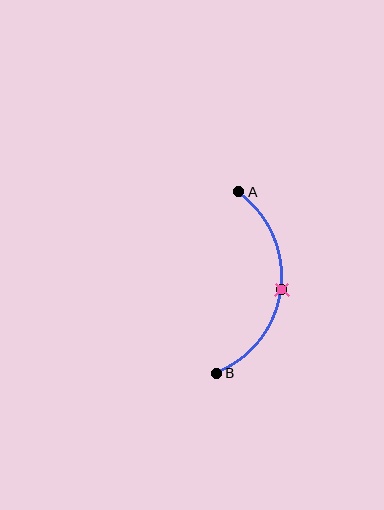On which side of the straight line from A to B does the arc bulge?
The arc bulges to the right of the straight line connecting A and B.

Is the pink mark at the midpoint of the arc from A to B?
Yes. The pink mark lies on the arc at equal arc-length from both A and B — it is the arc midpoint.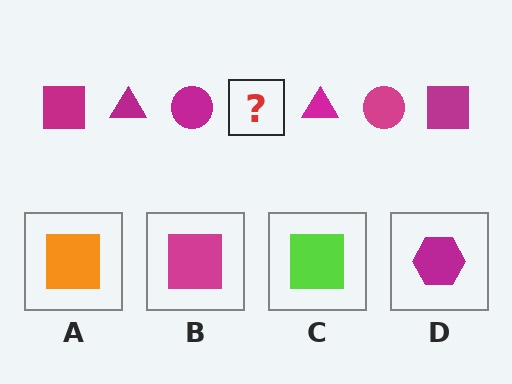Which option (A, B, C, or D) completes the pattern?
B.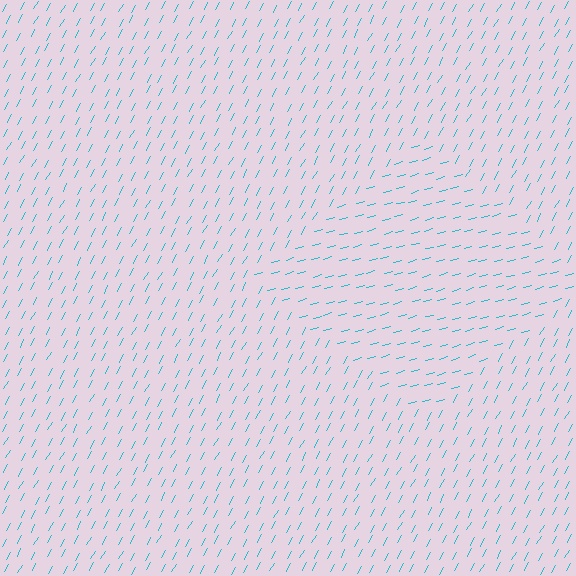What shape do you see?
I see a diamond.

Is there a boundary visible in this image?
Yes, there is a texture boundary formed by a change in line orientation.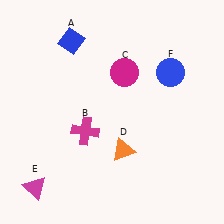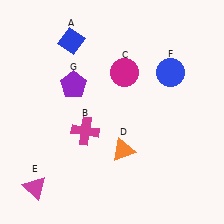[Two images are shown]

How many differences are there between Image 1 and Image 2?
There is 1 difference between the two images.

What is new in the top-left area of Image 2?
A purple pentagon (G) was added in the top-left area of Image 2.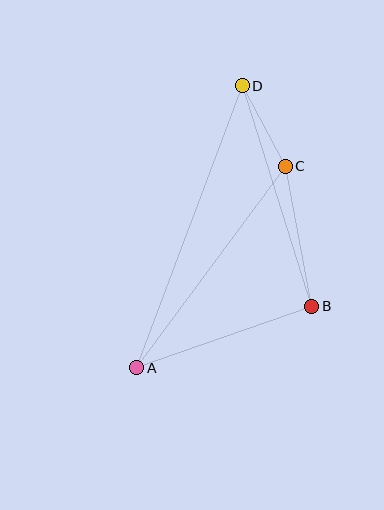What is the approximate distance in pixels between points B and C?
The distance between B and C is approximately 143 pixels.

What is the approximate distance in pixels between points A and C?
The distance between A and C is approximately 250 pixels.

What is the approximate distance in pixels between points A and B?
The distance between A and B is approximately 186 pixels.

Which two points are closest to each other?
Points C and D are closest to each other.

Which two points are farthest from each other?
Points A and D are farthest from each other.